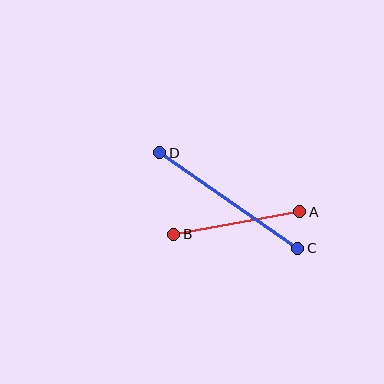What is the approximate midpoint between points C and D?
The midpoint is at approximately (229, 201) pixels.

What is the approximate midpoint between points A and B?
The midpoint is at approximately (237, 223) pixels.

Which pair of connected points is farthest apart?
Points C and D are farthest apart.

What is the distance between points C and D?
The distance is approximately 168 pixels.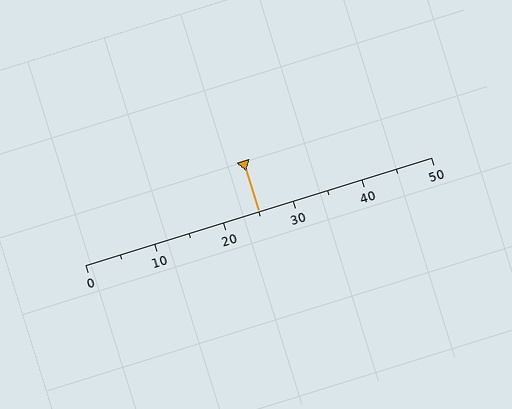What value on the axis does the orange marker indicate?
The marker indicates approximately 25.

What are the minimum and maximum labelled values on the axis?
The axis runs from 0 to 50.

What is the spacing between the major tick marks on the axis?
The major ticks are spaced 10 apart.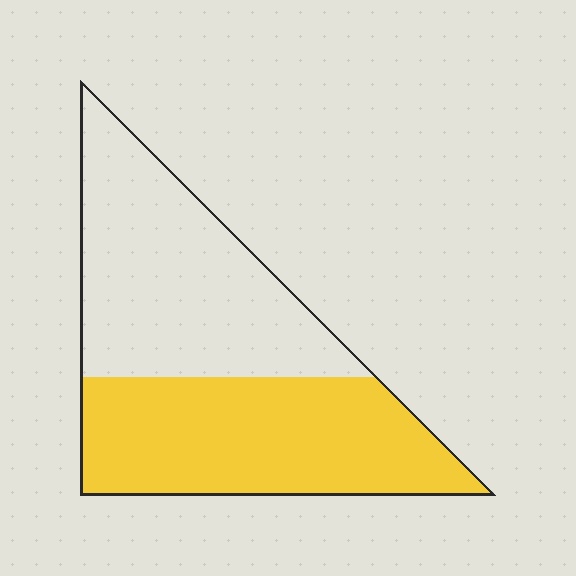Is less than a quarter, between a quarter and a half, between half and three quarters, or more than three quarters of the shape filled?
Between a quarter and a half.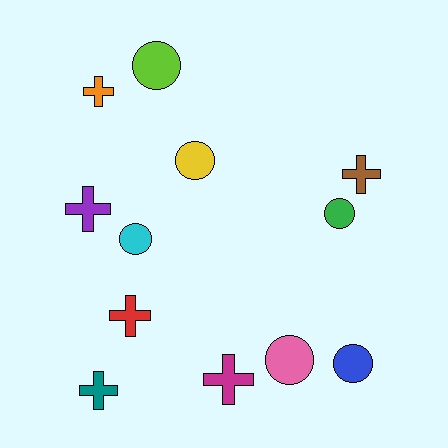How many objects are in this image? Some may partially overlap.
There are 12 objects.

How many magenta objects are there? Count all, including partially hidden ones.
There is 1 magenta object.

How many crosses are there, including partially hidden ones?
There are 6 crosses.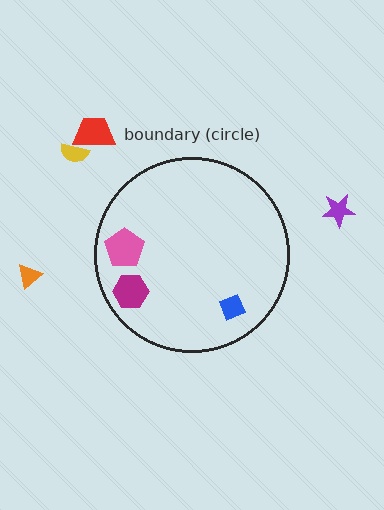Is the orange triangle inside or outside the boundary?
Outside.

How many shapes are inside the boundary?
3 inside, 4 outside.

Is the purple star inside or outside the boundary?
Outside.